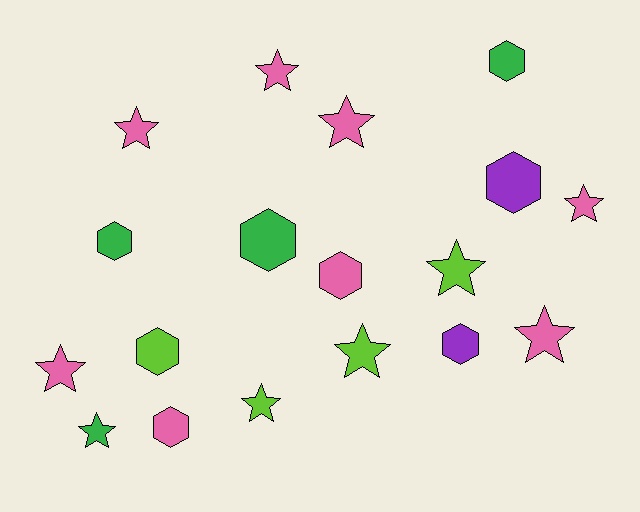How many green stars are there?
There is 1 green star.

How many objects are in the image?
There are 18 objects.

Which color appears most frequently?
Pink, with 8 objects.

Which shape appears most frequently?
Star, with 10 objects.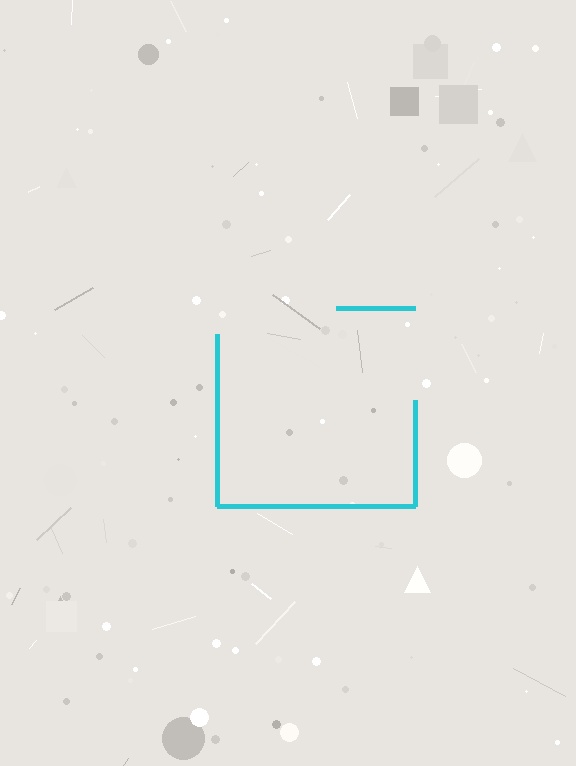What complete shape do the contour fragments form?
The contour fragments form a square.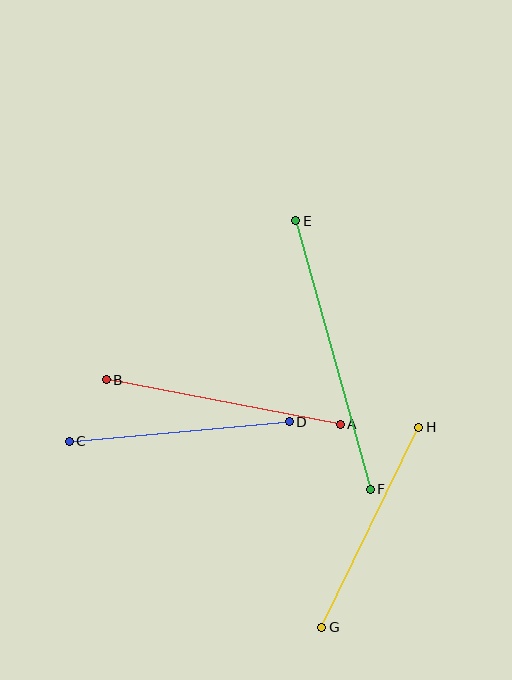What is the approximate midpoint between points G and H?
The midpoint is at approximately (370, 527) pixels.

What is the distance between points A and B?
The distance is approximately 238 pixels.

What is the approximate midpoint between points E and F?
The midpoint is at approximately (333, 355) pixels.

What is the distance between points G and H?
The distance is approximately 222 pixels.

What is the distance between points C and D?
The distance is approximately 221 pixels.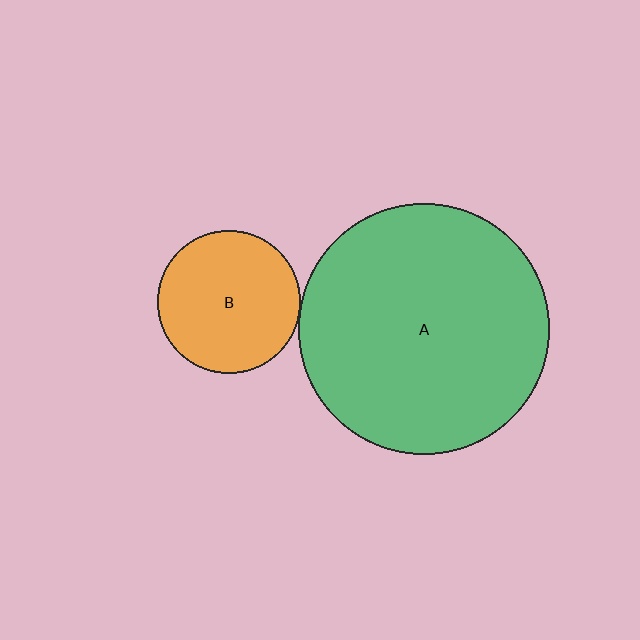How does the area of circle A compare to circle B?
Approximately 3.1 times.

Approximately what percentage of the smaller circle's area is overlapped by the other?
Approximately 5%.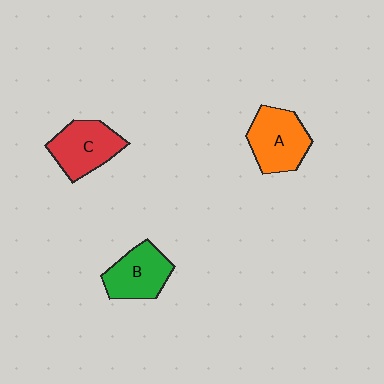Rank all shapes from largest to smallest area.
From largest to smallest: A (orange), C (red), B (green).